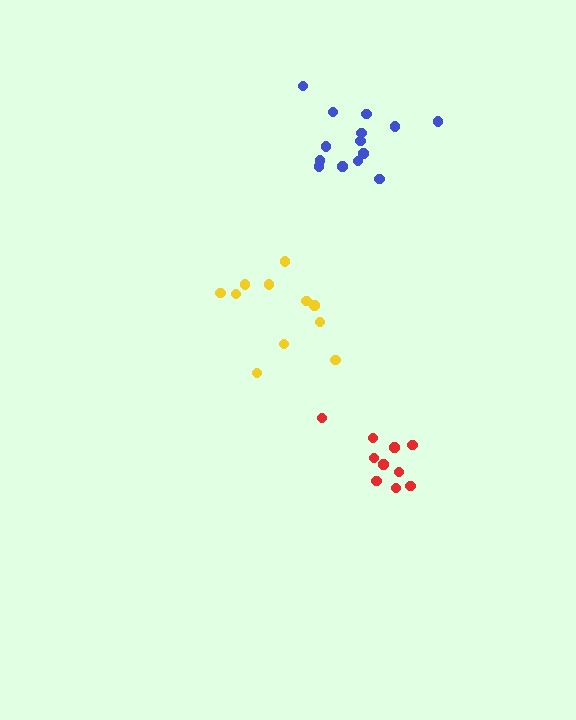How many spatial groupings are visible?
There are 3 spatial groupings.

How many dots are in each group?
Group 1: 14 dots, Group 2: 11 dots, Group 3: 10 dots (35 total).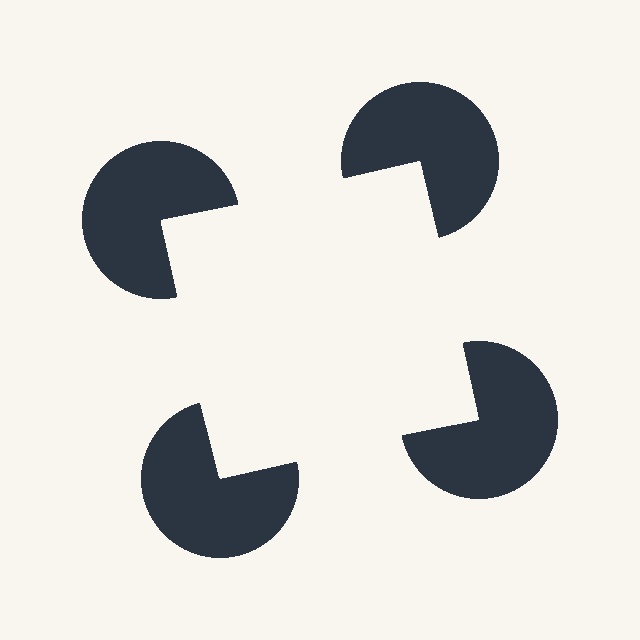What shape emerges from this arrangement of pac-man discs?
An illusory square — its edges are inferred from the aligned wedge cuts in the pac-man discs, not physically drawn.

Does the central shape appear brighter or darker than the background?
It typically appears slightly brighter than the background, even though no actual brightness change is drawn.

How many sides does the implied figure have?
4 sides.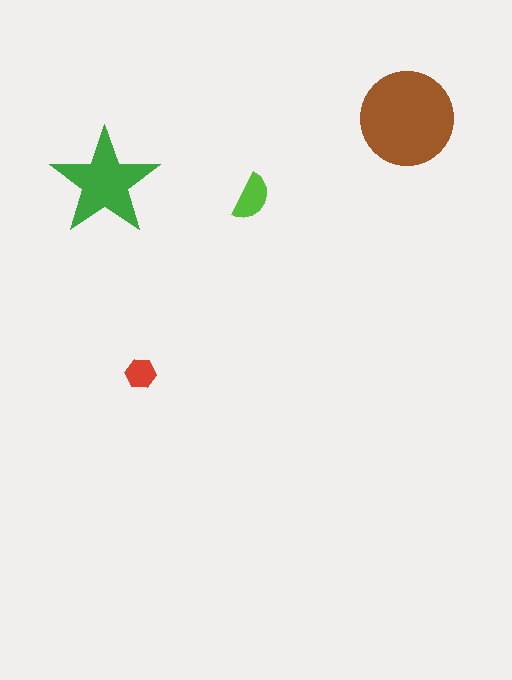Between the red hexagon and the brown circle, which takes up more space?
The brown circle.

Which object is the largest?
The brown circle.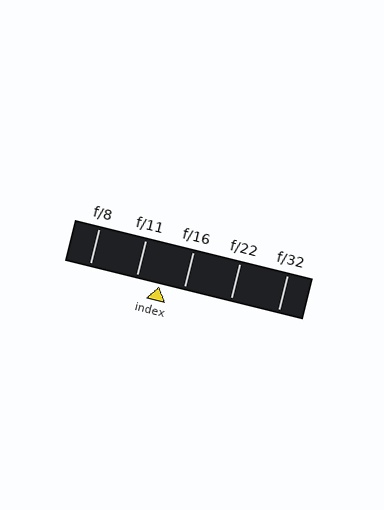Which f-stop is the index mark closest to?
The index mark is closest to f/11.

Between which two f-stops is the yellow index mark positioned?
The index mark is between f/11 and f/16.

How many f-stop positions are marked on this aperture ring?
There are 5 f-stop positions marked.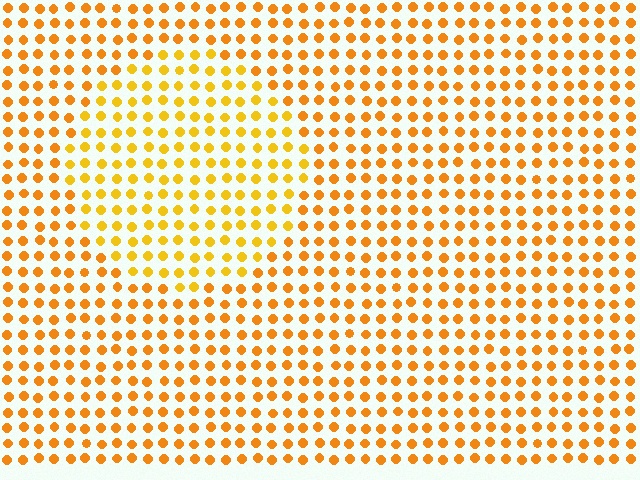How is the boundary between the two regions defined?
The boundary is defined purely by a slight shift in hue (about 17 degrees). Spacing, size, and orientation are identical on both sides.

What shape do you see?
I see a circle.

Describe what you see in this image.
The image is filled with small orange elements in a uniform arrangement. A circle-shaped region is visible where the elements are tinted to a slightly different hue, forming a subtle color boundary.